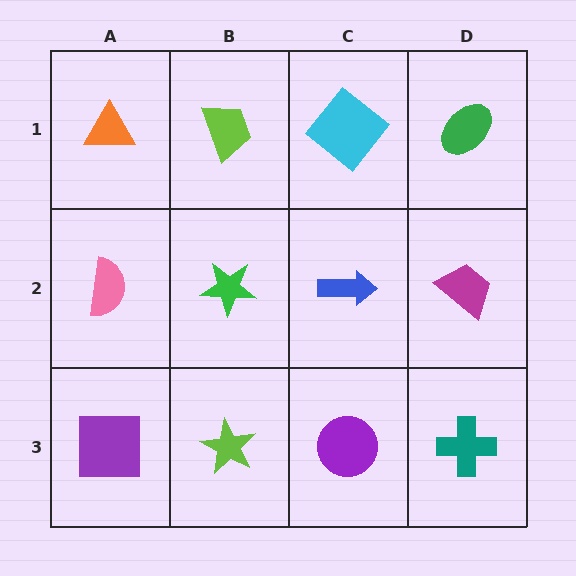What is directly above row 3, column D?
A magenta trapezoid.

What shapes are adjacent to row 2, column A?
An orange triangle (row 1, column A), a purple square (row 3, column A), a green star (row 2, column B).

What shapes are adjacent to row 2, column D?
A green ellipse (row 1, column D), a teal cross (row 3, column D), a blue arrow (row 2, column C).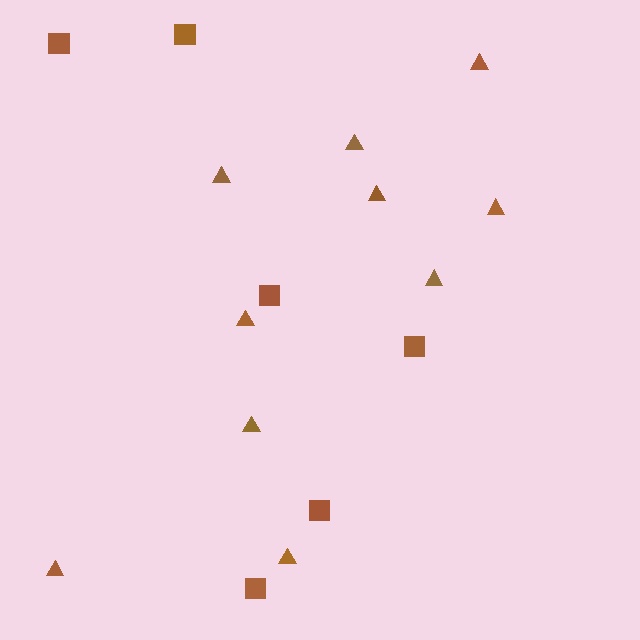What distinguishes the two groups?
There are 2 groups: one group of squares (6) and one group of triangles (10).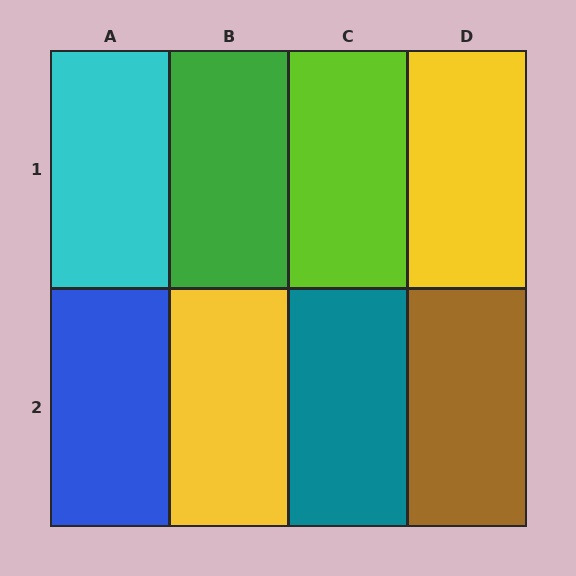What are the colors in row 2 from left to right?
Blue, yellow, teal, brown.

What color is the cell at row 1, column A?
Cyan.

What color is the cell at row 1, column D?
Yellow.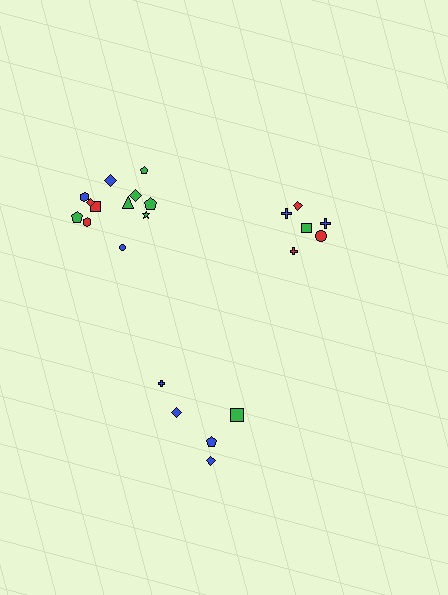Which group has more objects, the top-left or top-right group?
The top-left group.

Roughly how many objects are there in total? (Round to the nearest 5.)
Roughly 25 objects in total.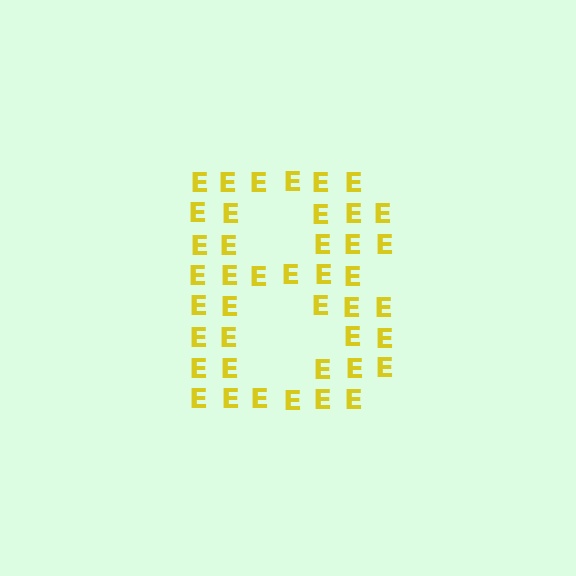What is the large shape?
The large shape is the letter B.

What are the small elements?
The small elements are letter E's.